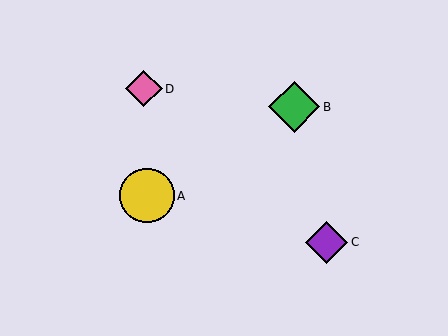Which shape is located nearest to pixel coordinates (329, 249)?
The purple diamond (labeled C) at (327, 242) is nearest to that location.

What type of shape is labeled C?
Shape C is a purple diamond.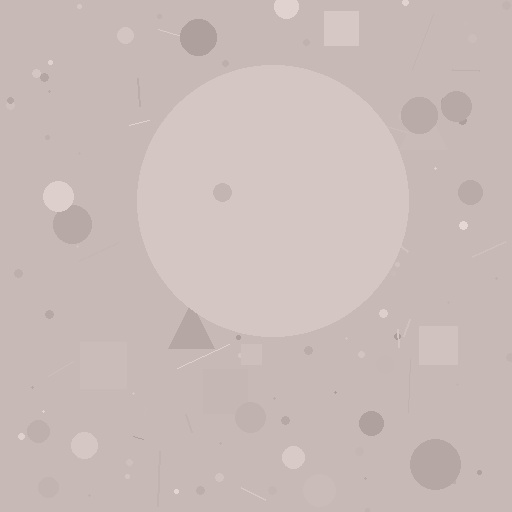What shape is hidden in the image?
A circle is hidden in the image.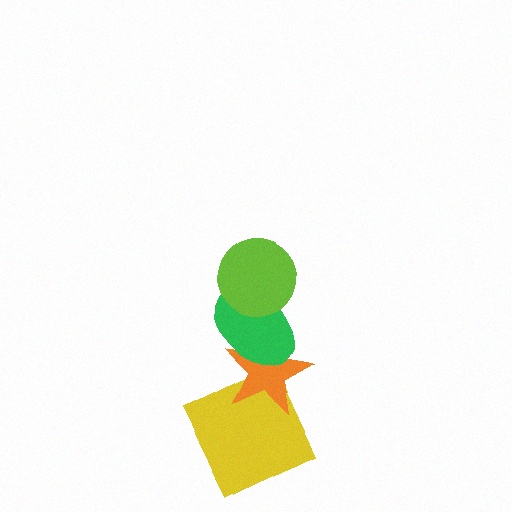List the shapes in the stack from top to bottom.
From top to bottom: the lime circle, the green ellipse, the orange star, the yellow square.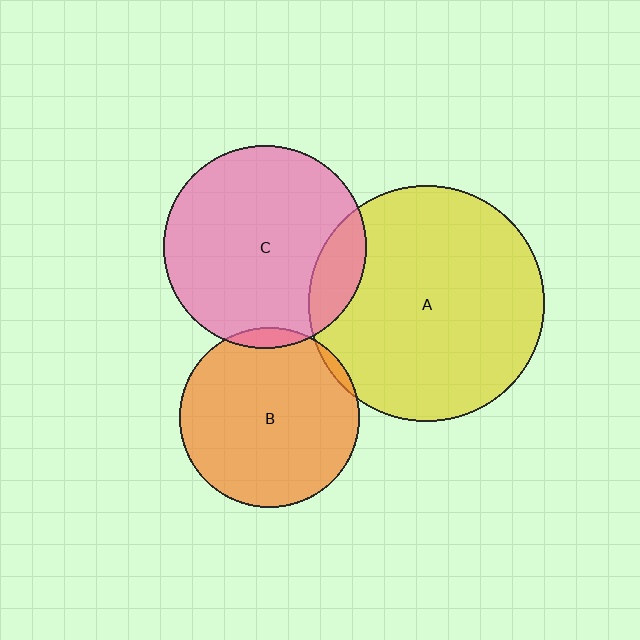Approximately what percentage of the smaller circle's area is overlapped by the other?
Approximately 5%.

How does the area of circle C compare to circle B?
Approximately 1.3 times.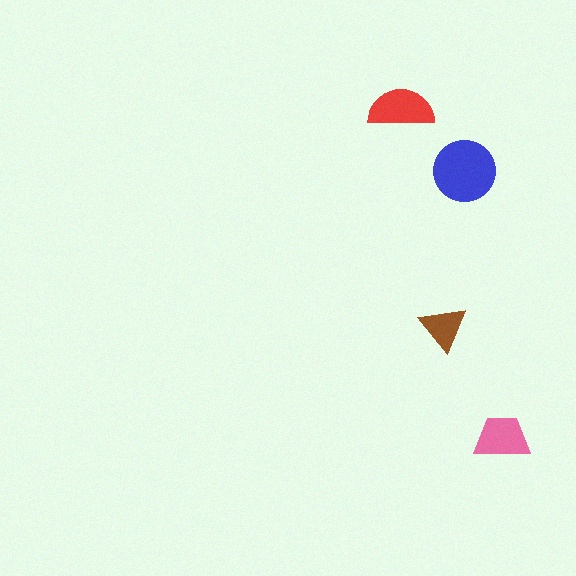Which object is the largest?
The blue circle.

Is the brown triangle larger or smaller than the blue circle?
Smaller.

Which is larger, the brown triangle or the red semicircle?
The red semicircle.